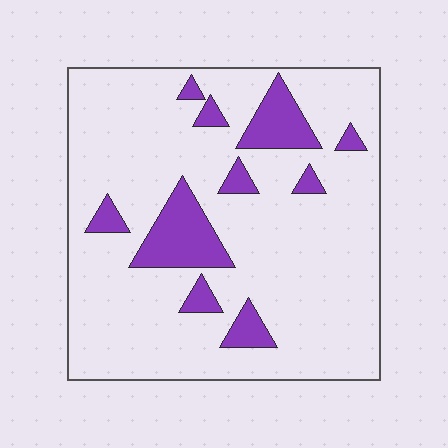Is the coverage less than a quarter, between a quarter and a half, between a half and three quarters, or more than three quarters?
Less than a quarter.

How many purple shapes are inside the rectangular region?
10.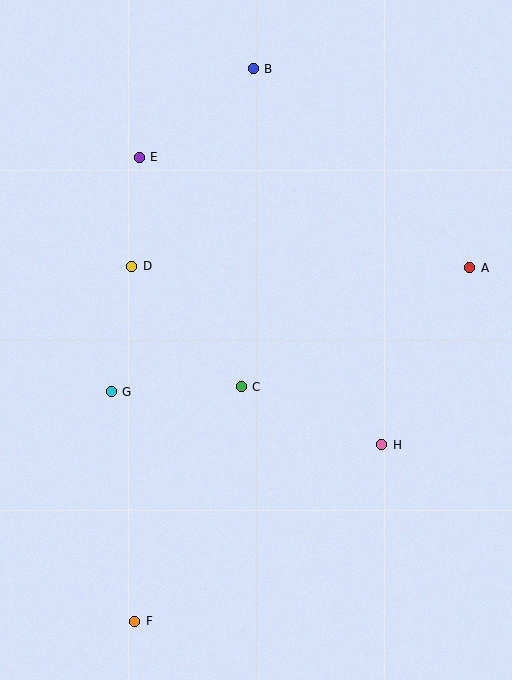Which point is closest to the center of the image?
Point C at (241, 387) is closest to the center.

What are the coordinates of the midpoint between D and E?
The midpoint between D and E is at (135, 212).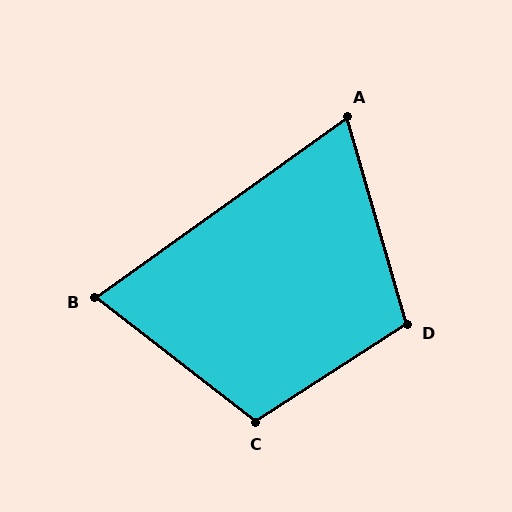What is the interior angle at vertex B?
Approximately 73 degrees (acute).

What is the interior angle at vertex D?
Approximately 107 degrees (obtuse).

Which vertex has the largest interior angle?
C, at approximately 109 degrees.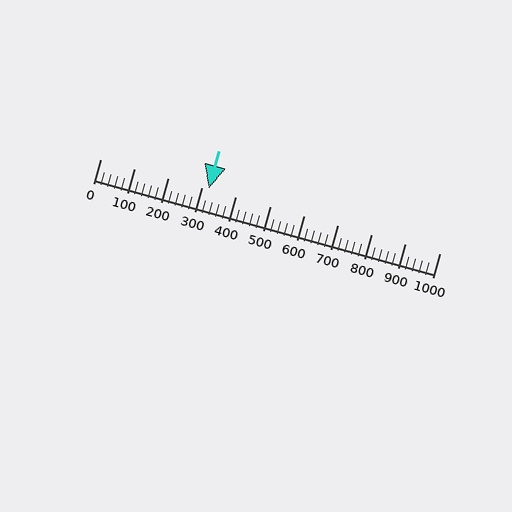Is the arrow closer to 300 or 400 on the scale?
The arrow is closer to 300.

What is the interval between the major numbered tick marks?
The major tick marks are spaced 100 units apart.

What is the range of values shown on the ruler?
The ruler shows values from 0 to 1000.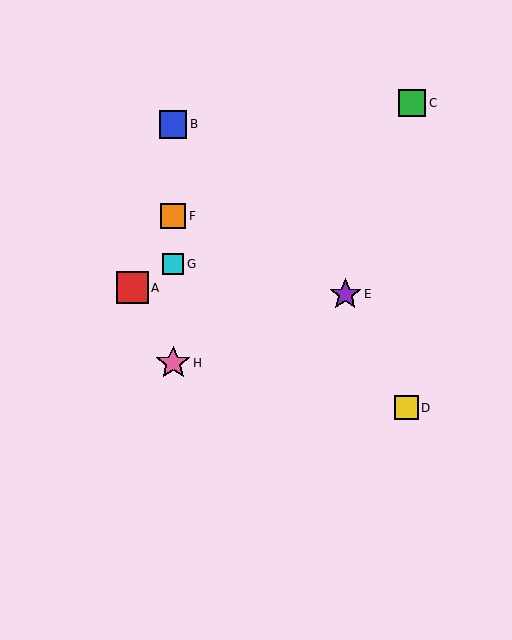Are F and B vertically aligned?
Yes, both are at x≈173.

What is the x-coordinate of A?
Object A is at x≈133.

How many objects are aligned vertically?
4 objects (B, F, G, H) are aligned vertically.